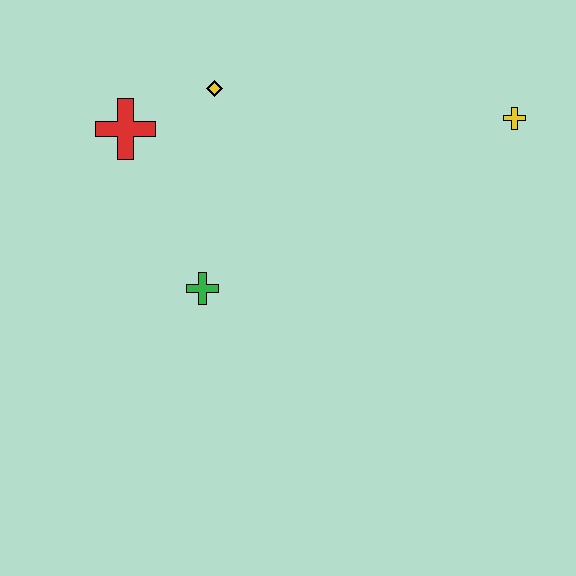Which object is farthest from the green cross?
The yellow cross is farthest from the green cross.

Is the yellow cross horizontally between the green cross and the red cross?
No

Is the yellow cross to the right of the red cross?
Yes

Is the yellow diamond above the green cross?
Yes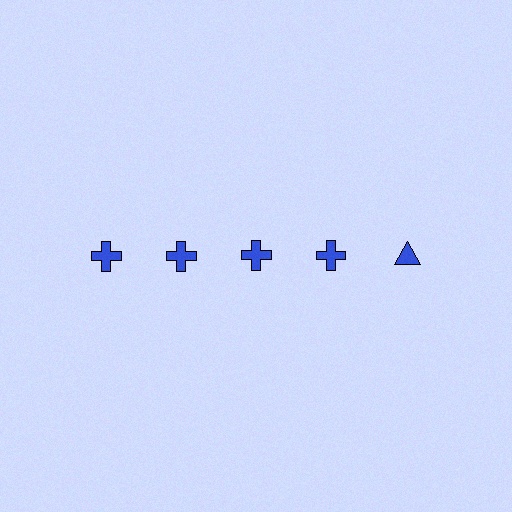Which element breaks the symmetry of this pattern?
The blue triangle in the top row, rightmost column breaks the symmetry. All other shapes are blue crosses.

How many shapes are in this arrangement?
There are 5 shapes arranged in a grid pattern.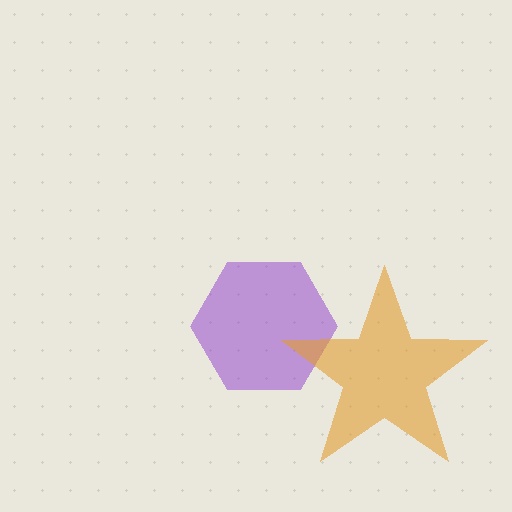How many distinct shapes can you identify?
There are 2 distinct shapes: a purple hexagon, an orange star.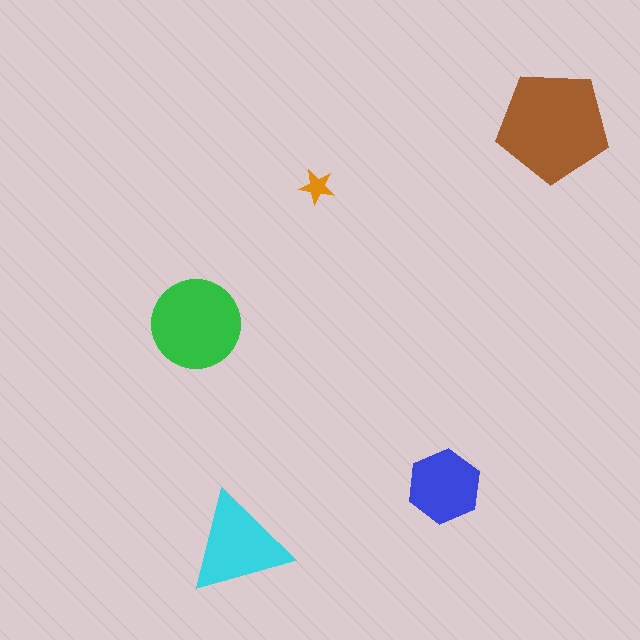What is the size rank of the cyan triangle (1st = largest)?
3rd.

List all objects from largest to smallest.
The brown pentagon, the green circle, the cyan triangle, the blue hexagon, the orange star.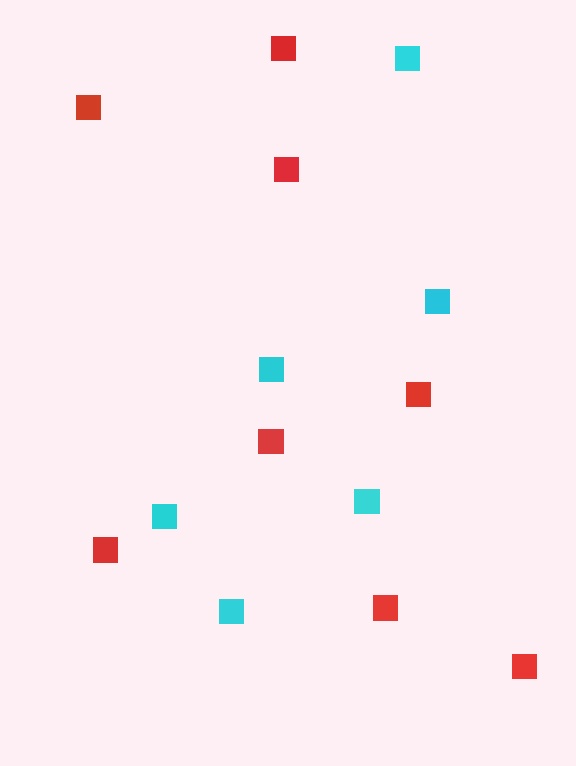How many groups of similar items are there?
There are 2 groups: one group of cyan squares (6) and one group of red squares (8).